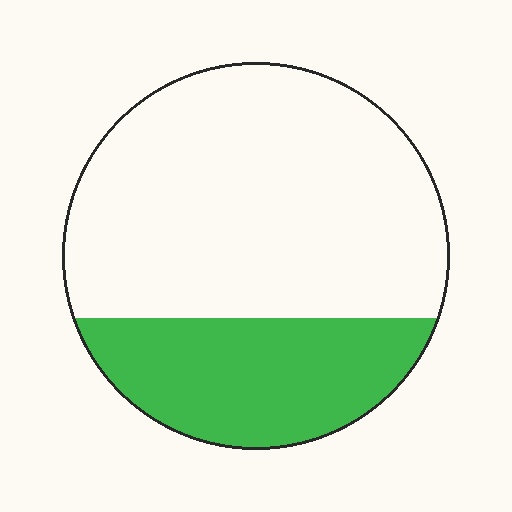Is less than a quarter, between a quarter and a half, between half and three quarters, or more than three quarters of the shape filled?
Between a quarter and a half.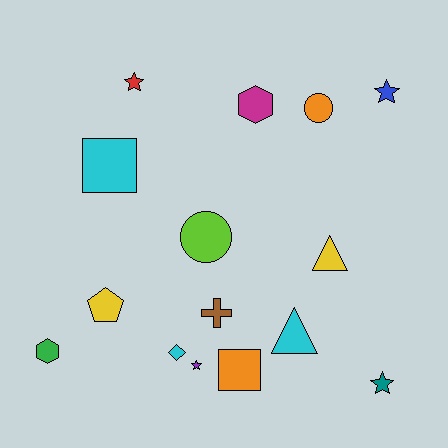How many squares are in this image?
There are 2 squares.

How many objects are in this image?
There are 15 objects.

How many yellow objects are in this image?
There are 2 yellow objects.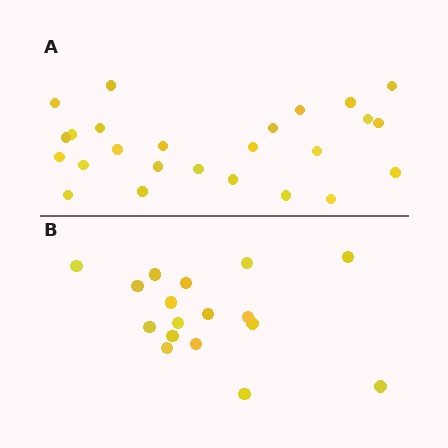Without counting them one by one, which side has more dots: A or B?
Region A (the top region) has more dots.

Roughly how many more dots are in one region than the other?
Region A has roughly 8 or so more dots than region B.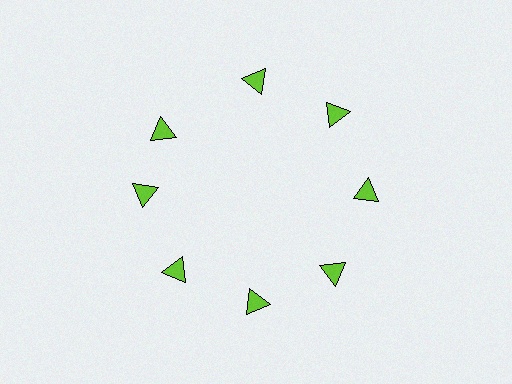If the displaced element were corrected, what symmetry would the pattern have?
It would have 8-fold rotational symmetry — the pattern would map onto itself every 45 degrees.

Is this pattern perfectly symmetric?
No. The 8 lime triangles are arranged in a ring, but one element near the 10 o'clock position is rotated out of alignment along the ring, breaking the 8-fold rotational symmetry.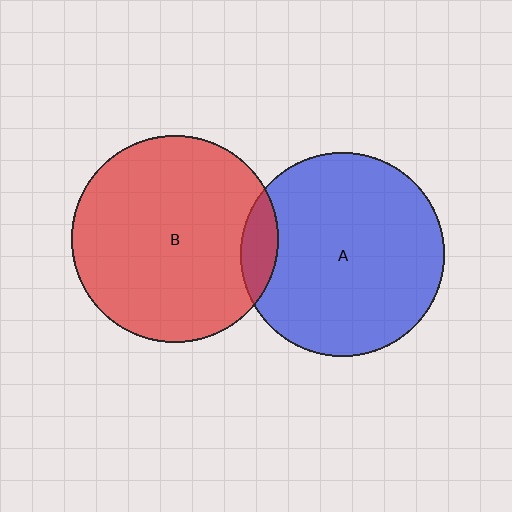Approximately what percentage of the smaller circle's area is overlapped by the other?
Approximately 10%.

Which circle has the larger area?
Circle B (red).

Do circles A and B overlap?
Yes.